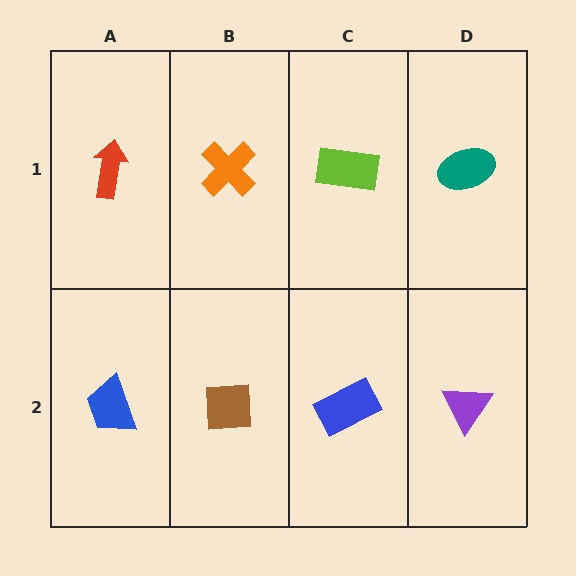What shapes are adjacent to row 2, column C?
A lime rectangle (row 1, column C), a brown square (row 2, column B), a purple triangle (row 2, column D).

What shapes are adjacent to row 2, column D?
A teal ellipse (row 1, column D), a blue rectangle (row 2, column C).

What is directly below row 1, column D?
A purple triangle.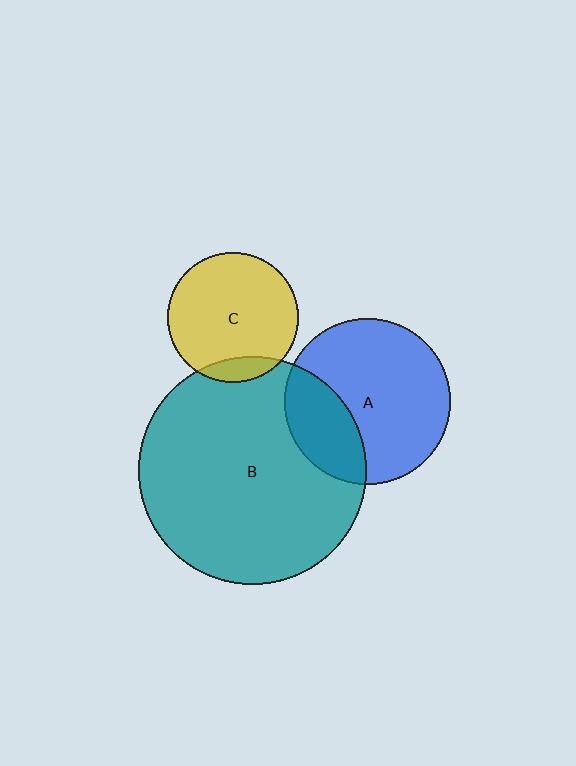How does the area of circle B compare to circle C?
Approximately 3.1 times.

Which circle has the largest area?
Circle B (teal).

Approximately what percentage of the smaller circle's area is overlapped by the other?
Approximately 30%.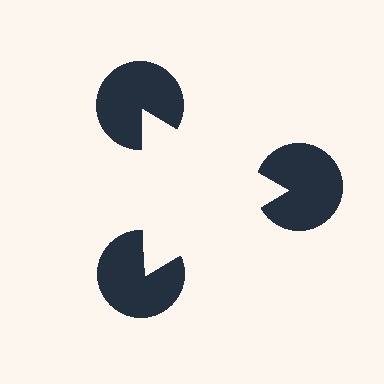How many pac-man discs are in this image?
There are 3 — one at each vertex of the illusory triangle.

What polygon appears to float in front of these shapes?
An illusory triangle — its edges are inferred from the aligned wedge cuts in the pac-man discs, not physically drawn.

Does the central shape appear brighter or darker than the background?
It typically appears slightly brighter than the background, even though no actual brightness change is drawn.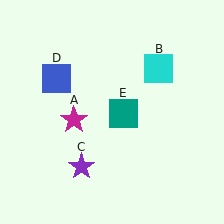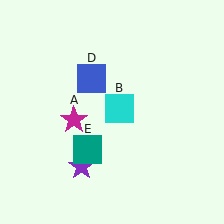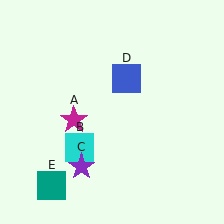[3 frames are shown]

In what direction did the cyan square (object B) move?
The cyan square (object B) moved down and to the left.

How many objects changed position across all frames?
3 objects changed position: cyan square (object B), blue square (object D), teal square (object E).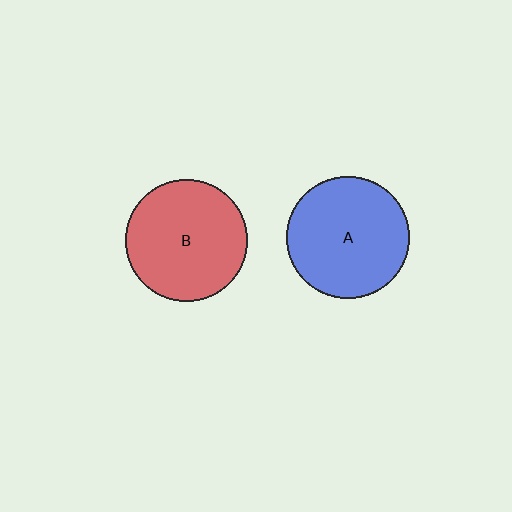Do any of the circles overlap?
No, none of the circles overlap.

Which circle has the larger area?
Circle A (blue).